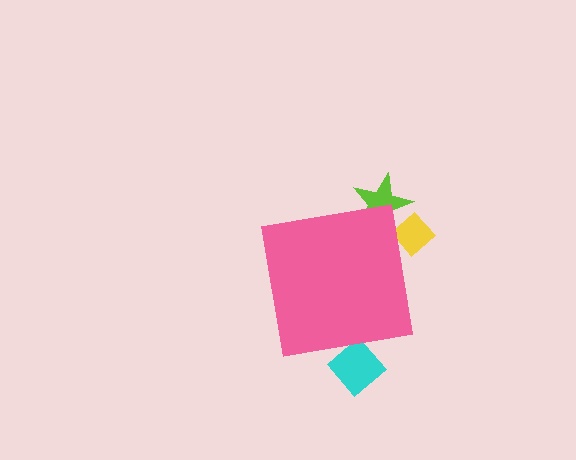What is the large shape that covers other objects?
A pink square.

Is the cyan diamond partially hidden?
Yes, the cyan diamond is partially hidden behind the pink square.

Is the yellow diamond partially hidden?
Yes, the yellow diamond is partially hidden behind the pink square.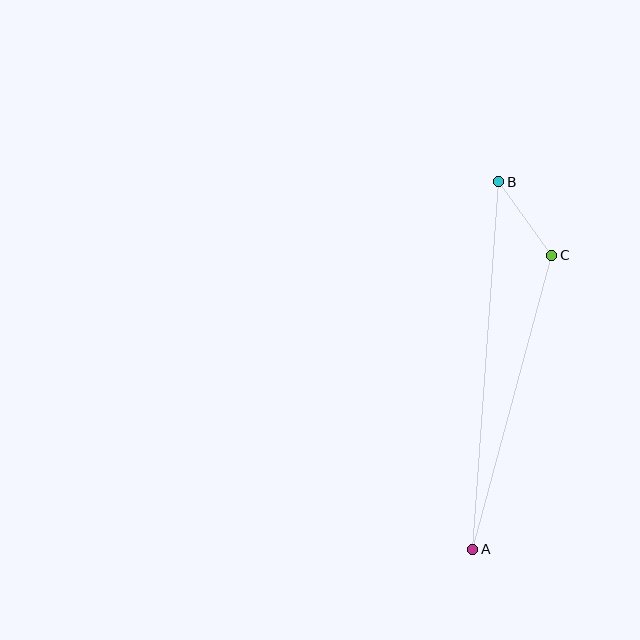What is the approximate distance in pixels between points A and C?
The distance between A and C is approximately 304 pixels.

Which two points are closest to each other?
Points B and C are closest to each other.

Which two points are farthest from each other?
Points A and B are farthest from each other.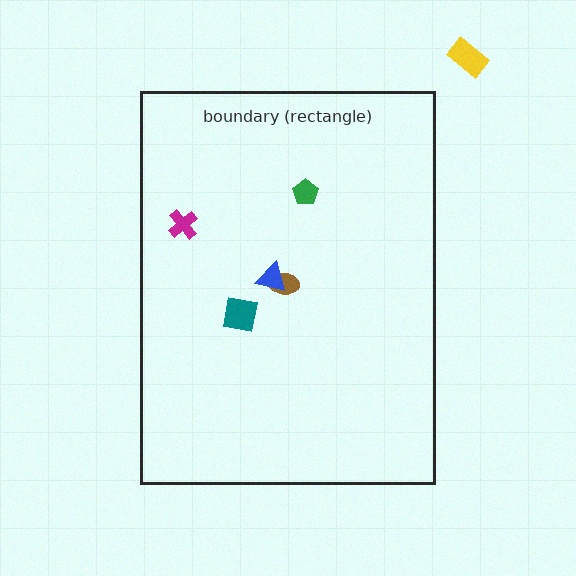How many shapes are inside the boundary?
5 inside, 1 outside.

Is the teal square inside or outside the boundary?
Inside.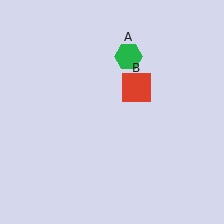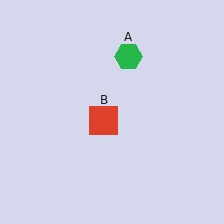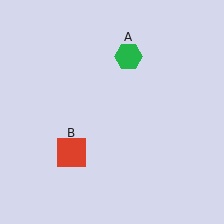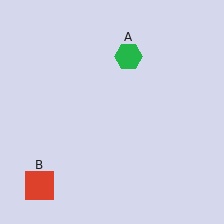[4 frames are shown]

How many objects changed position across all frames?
1 object changed position: red square (object B).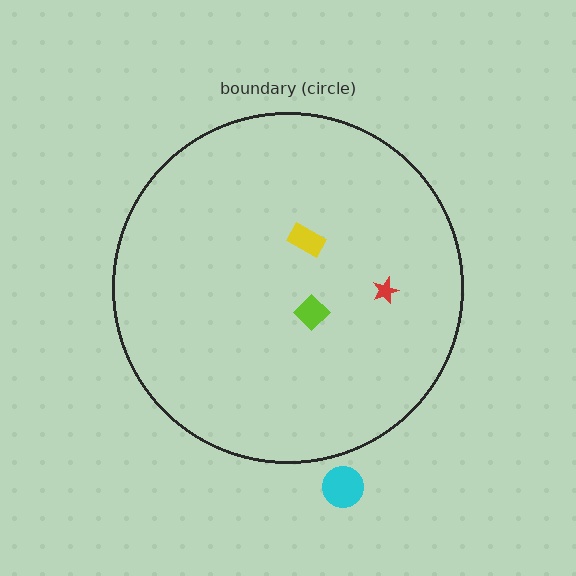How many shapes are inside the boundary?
3 inside, 1 outside.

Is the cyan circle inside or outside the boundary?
Outside.